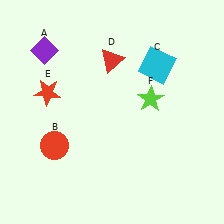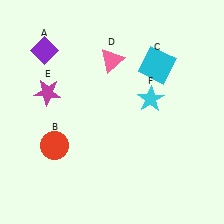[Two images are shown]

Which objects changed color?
D changed from red to pink. E changed from red to magenta. F changed from lime to cyan.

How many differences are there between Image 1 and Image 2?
There are 3 differences between the two images.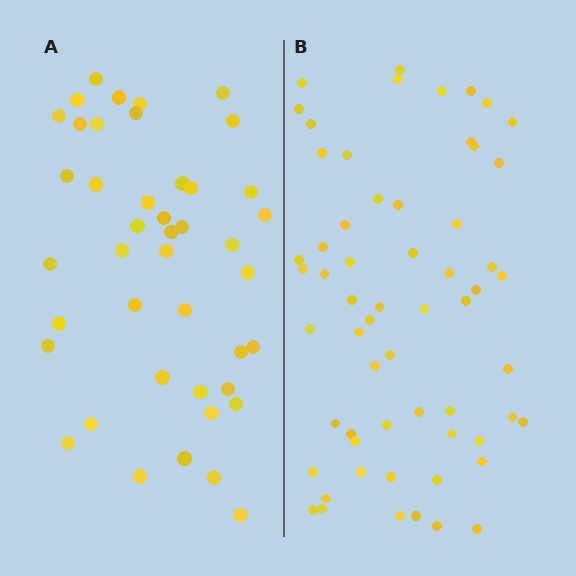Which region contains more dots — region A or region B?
Region B (the right region) has more dots.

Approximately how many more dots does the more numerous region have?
Region B has approximately 15 more dots than region A.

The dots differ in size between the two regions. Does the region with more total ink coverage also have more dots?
No. Region A has more total ink coverage because its dots are larger, but region B actually contains more individual dots. Total area can be misleading — the number of items is what matters here.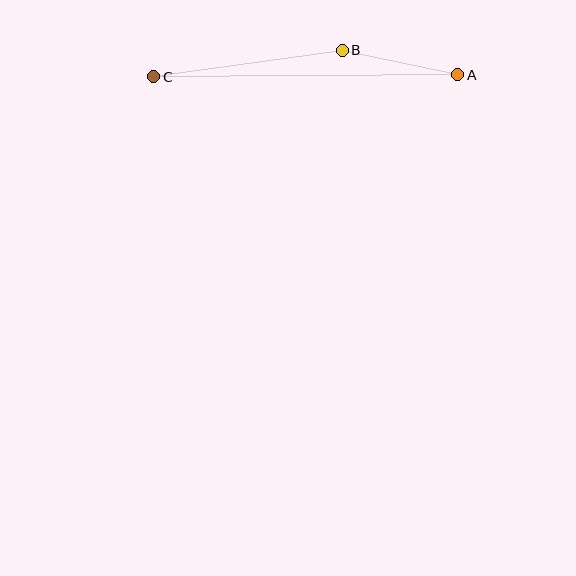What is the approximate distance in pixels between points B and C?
The distance between B and C is approximately 190 pixels.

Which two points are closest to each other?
Points A and B are closest to each other.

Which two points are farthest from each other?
Points A and C are farthest from each other.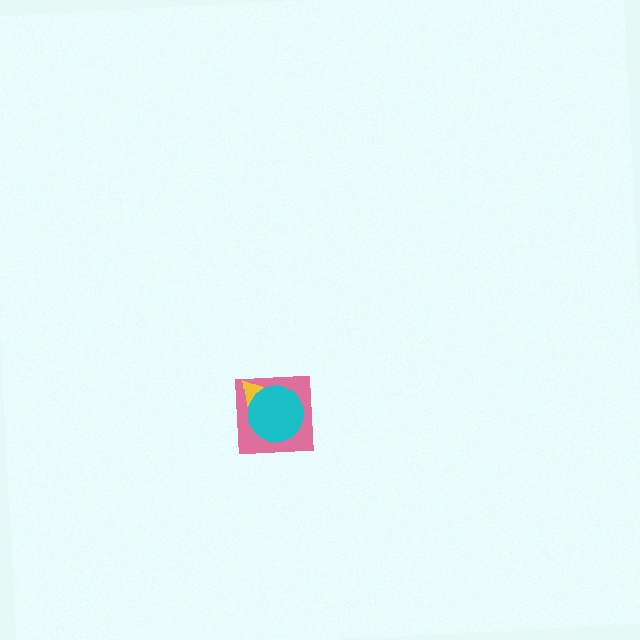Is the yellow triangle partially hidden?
Yes, it is partially covered by another shape.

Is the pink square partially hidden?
Yes, it is partially covered by another shape.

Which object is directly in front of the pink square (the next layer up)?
The yellow triangle is directly in front of the pink square.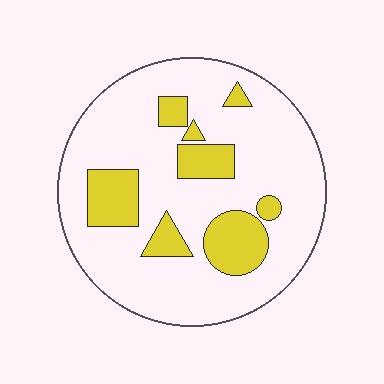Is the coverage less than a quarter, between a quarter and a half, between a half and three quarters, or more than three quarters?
Less than a quarter.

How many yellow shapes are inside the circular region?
8.